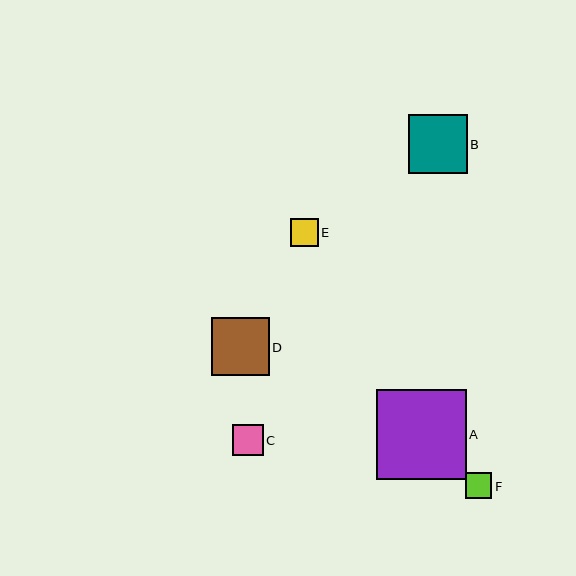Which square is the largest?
Square A is the largest with a size of approximately 90 pixels.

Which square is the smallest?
Square F is the smallest with a size of approximately 26 pixels.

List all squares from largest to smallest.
From largest to smallest: A, B, D, C, E, F.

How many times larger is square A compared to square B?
Square A is approximately 1.5 times the size of square B.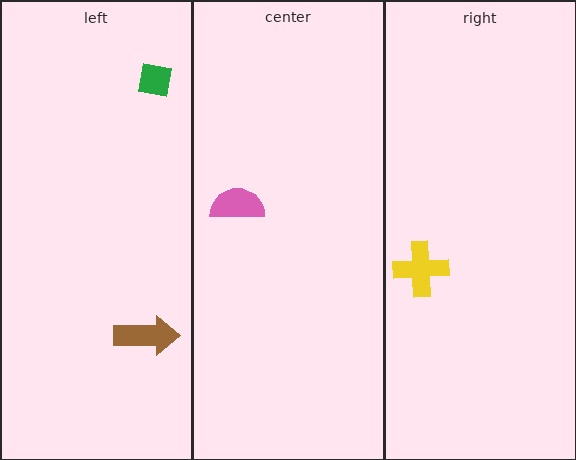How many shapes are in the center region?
1.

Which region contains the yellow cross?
The right region.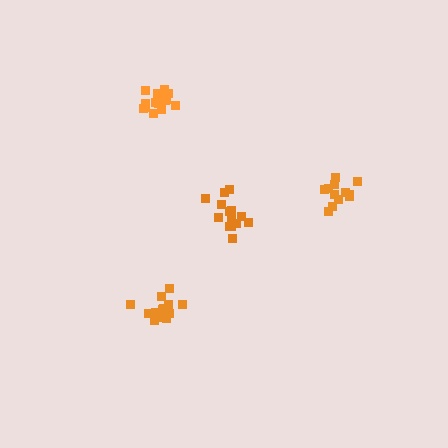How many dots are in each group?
Group 1: 12 dots, Group 2: 16 dots, Group 3: 15 dots, Group 4: 16 dots (59 total).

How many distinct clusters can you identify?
There are 4 distinct clusters.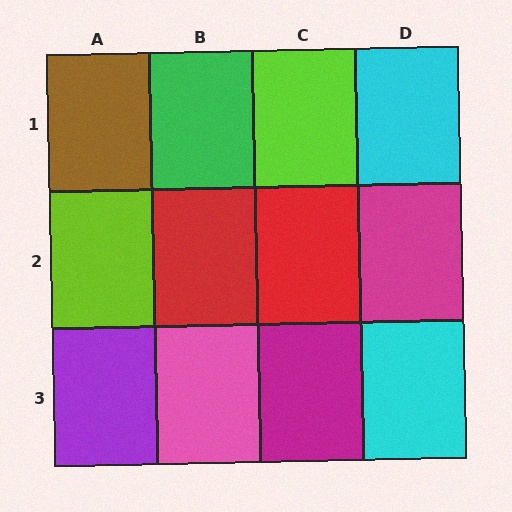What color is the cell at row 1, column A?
Brown.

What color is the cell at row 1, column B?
Green.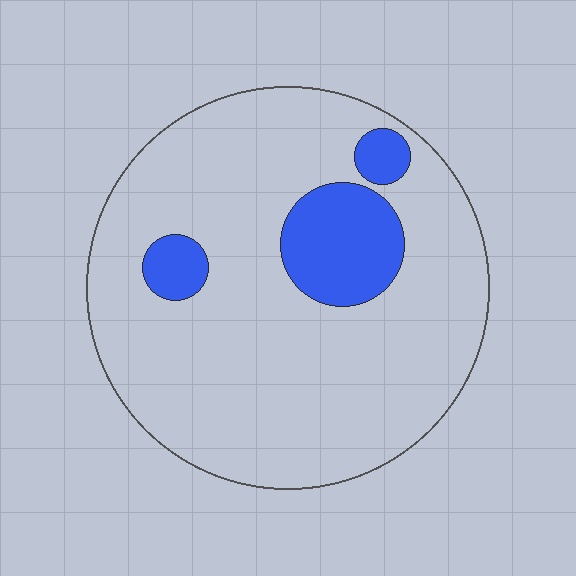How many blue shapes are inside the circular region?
3.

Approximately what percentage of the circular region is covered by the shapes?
Approximately 15%.